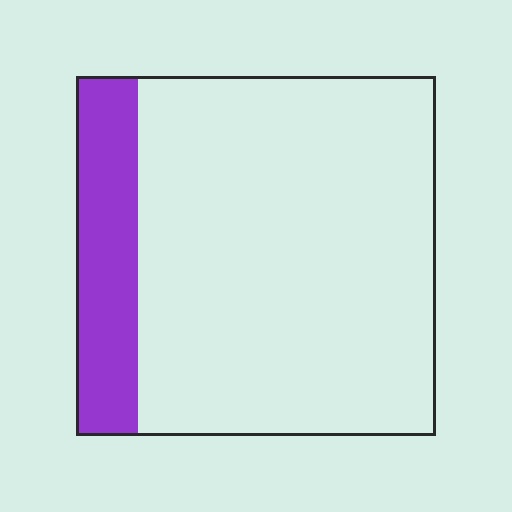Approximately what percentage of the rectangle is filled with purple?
Approximately 15%.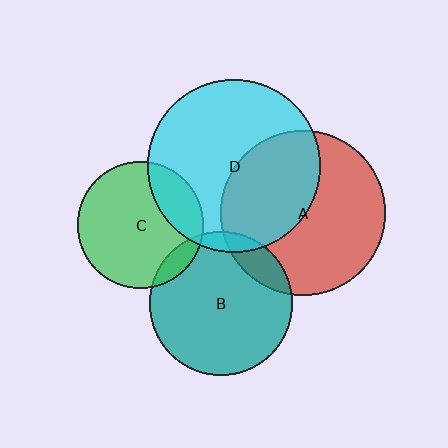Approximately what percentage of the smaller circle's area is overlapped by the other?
Approximately 40%.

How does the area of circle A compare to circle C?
Approximately 1.7 times.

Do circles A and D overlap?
Yes.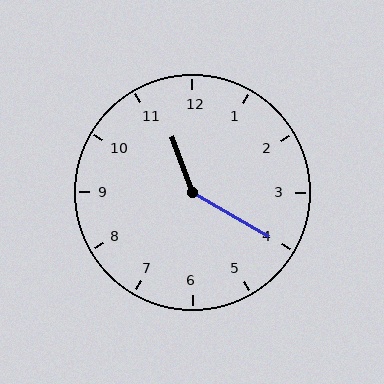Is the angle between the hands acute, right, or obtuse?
It is obtuse.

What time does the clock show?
11:20.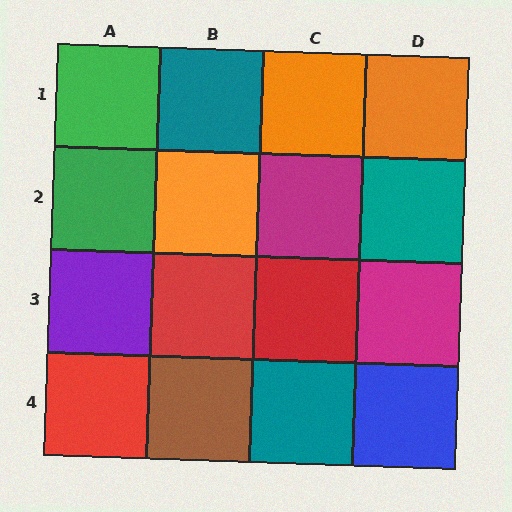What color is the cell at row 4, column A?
Red.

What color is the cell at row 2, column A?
Green.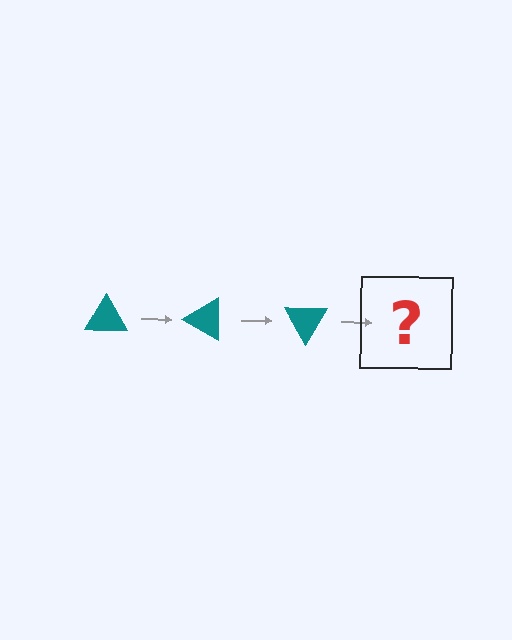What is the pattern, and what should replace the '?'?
The pattern is that the triangle rotates 30 degrees each step. The '?' should be a teal triangle rotated 90 degrees.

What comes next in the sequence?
The next element should be a teal triangle rotated 90 degrees.